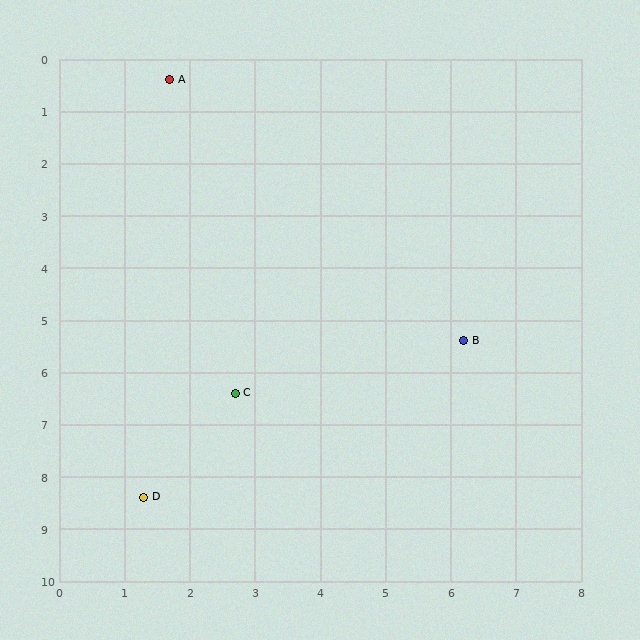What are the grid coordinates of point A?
Point A is at approximately (1.7, 0.4).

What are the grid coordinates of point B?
Point B is at approximately (6.2, 5.4).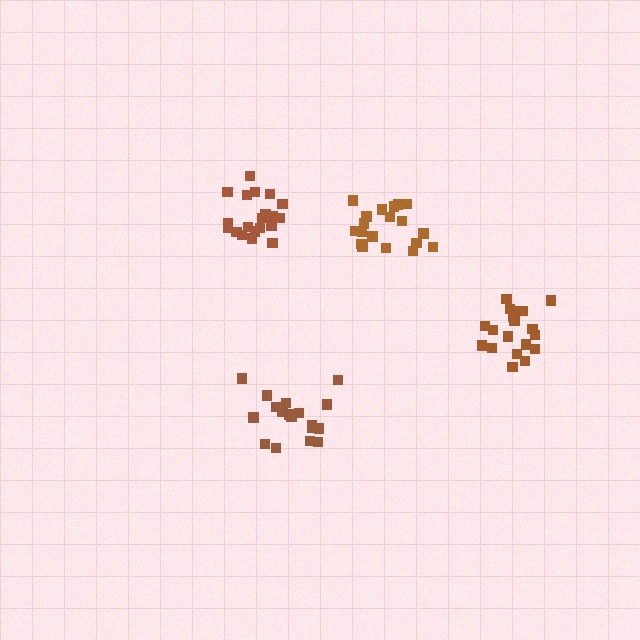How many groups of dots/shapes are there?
There are 4 groups.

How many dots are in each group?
Group 1: 19 dots, Group 2: 19 dots, Group 3: 18 dots, Group 4: 20 dots (76 total).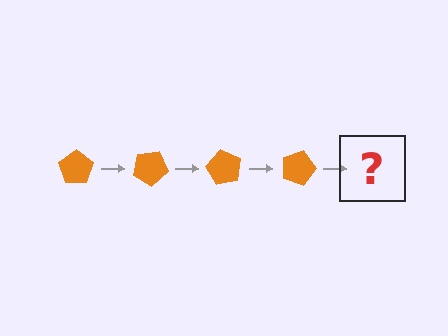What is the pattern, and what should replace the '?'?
The pattern is that the pentagon rotates 30 degrees each step. The '?' should be an orange pentagon rotated 120 degrees.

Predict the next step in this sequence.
The next step is an orange pentagon rotated 120 degrees.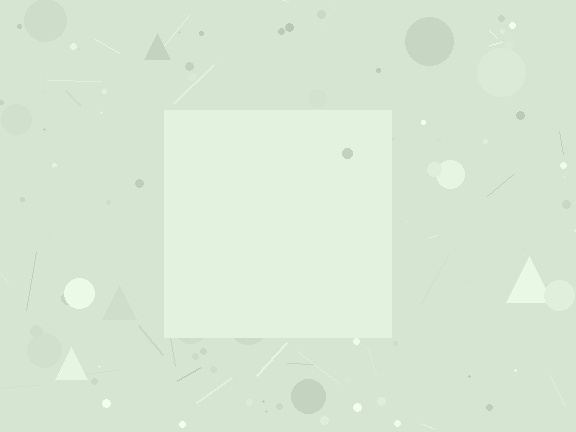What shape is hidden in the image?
A square is hidden in the image.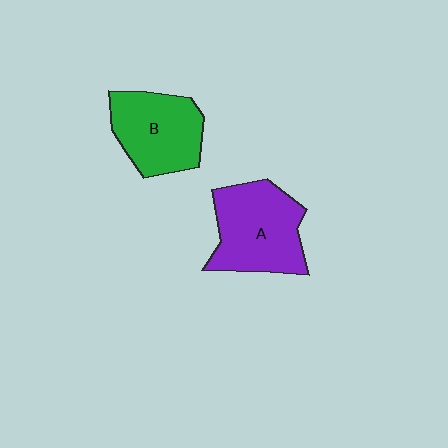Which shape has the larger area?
Shape A (purple).